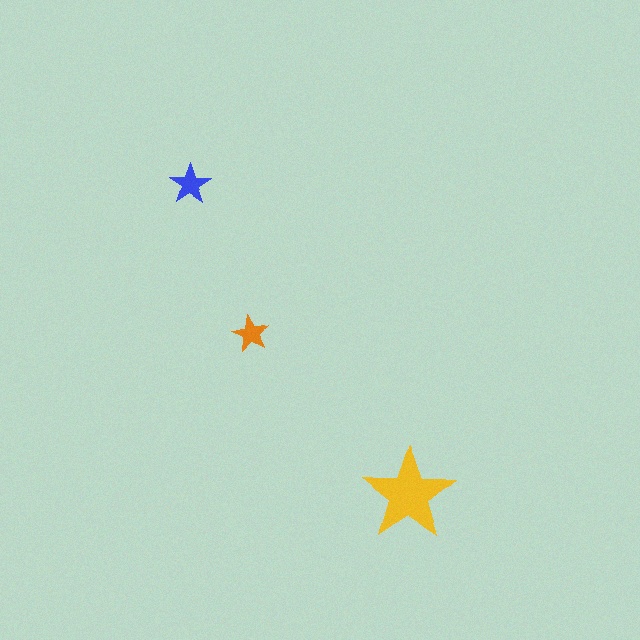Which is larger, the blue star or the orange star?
The blue one.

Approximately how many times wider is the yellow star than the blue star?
About 2.5 times wider.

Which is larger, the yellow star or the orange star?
The yellow one.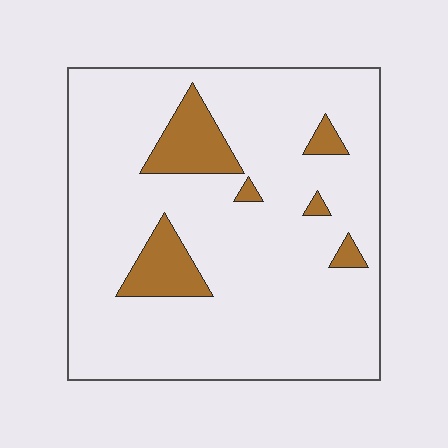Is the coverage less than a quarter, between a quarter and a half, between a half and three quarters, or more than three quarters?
Less than a quarter.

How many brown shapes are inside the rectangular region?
6.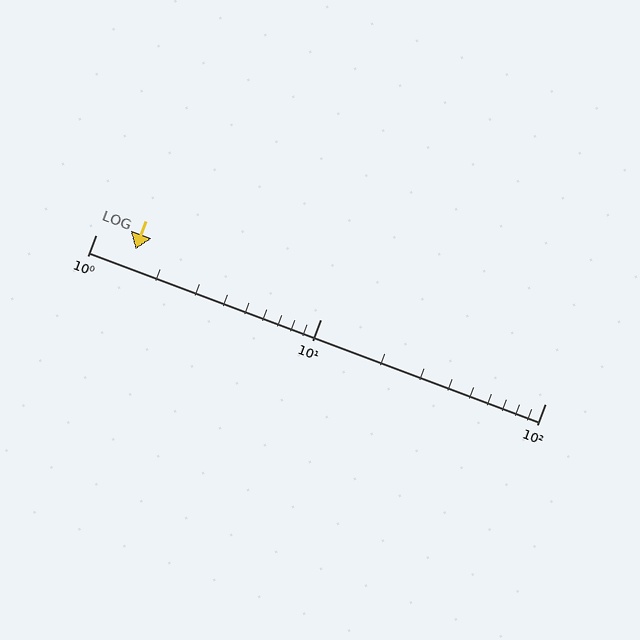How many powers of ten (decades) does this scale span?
The scale spans 2 decades, from 1 to 100.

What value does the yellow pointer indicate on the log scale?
The pointer indicates approximately 1.5.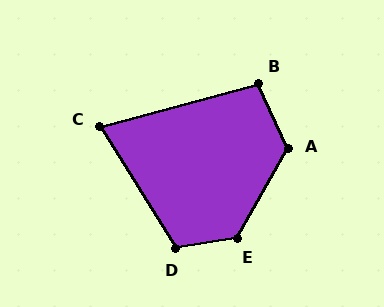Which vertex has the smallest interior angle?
C, at approximately 73 degrees.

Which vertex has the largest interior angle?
E, at approximately 128 degrees.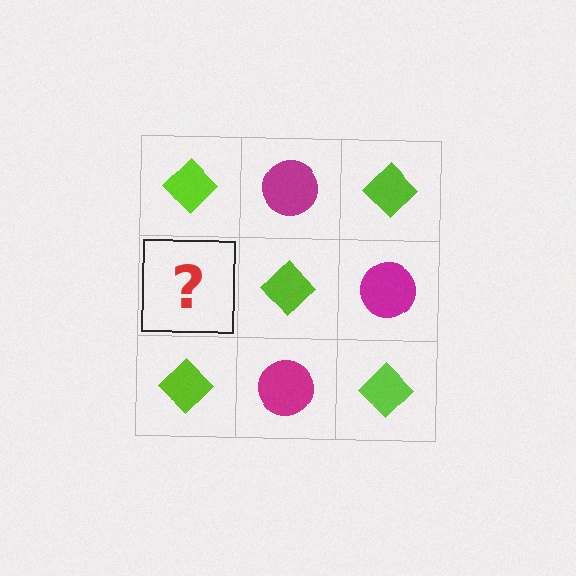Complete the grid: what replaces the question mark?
The question mark should be replaced with a magenta circle.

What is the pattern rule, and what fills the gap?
The rule is that it alternates lime diamond and magenta circle in a checkerboard pattern. The gap should be filled with a magenta circle.